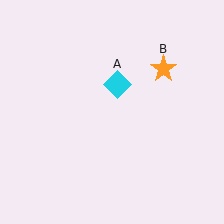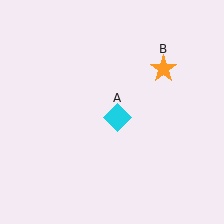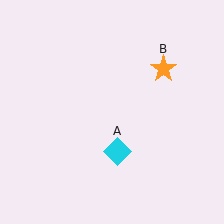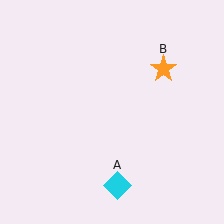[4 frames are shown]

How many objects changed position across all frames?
1 object changed position: cyan diamond (object A).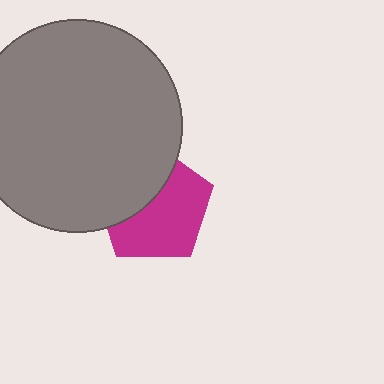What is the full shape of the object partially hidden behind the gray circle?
The partially hidden object is a magenta pentagon.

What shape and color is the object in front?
The object in front is a gray circle.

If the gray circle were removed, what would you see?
You would see the complete magenta pentagon.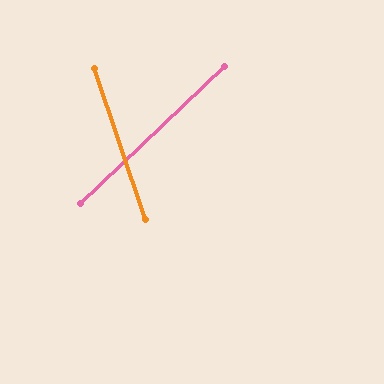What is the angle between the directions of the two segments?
Approximately 65 degrees.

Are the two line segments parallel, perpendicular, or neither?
Neither parallel nor perpendicular — they differ by about 65°.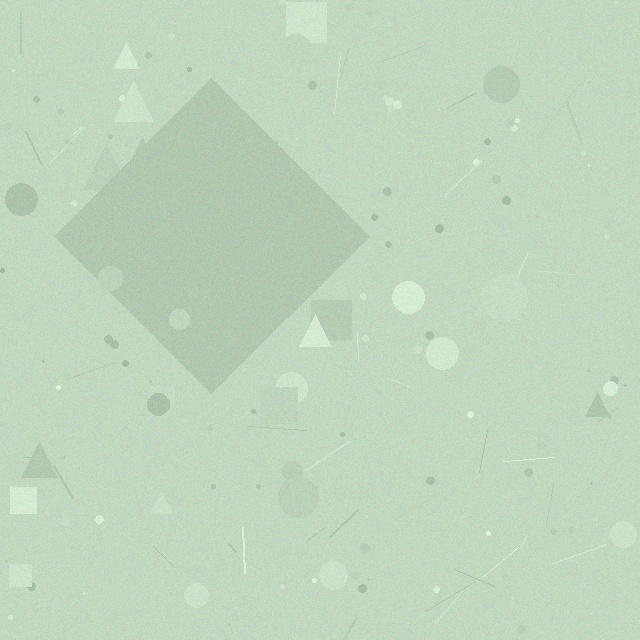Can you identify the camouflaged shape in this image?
The camouflaged shape is a diamond.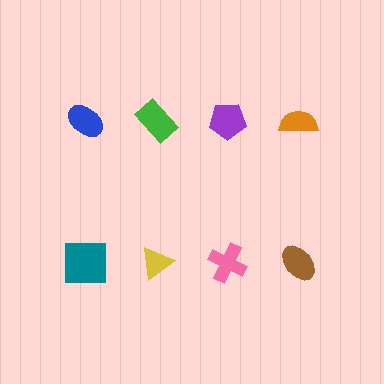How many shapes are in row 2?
4 shapes.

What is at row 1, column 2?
A green rectangle.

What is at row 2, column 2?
A yellow triangle.